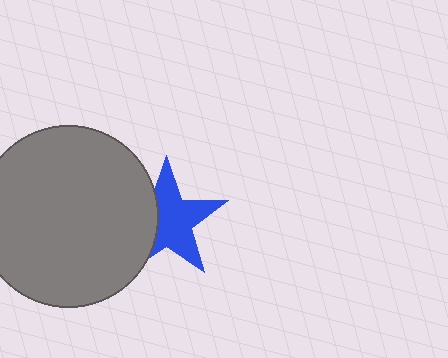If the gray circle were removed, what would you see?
You would see the complete blue star.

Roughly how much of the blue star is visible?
Most of it is visible (roughly 66%).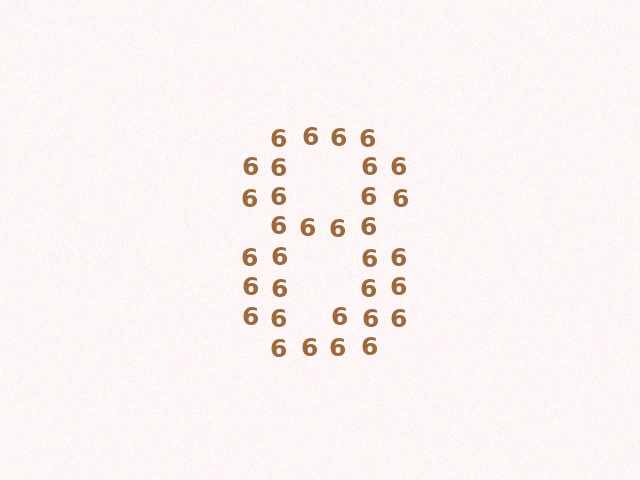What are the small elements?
The small elements are digit 6's.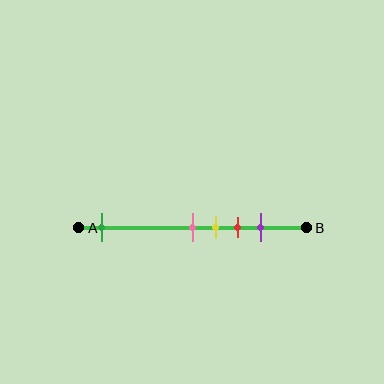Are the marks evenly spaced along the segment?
No, the marks are not evenly spaced.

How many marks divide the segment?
There are 5 marks dividing the segment.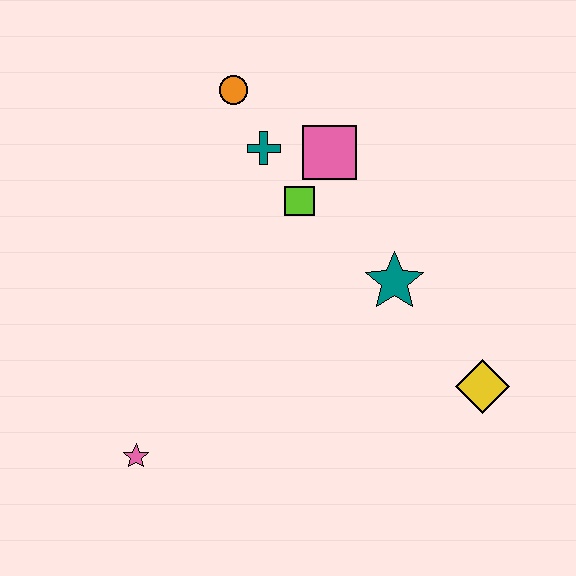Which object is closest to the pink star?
The lime square is closest to the pink star.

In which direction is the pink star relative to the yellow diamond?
The pink star is to the left of the yellow diamond.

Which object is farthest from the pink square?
The pink star is farthest from the pink square.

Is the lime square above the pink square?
No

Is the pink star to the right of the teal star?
No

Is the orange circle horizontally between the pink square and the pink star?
Yes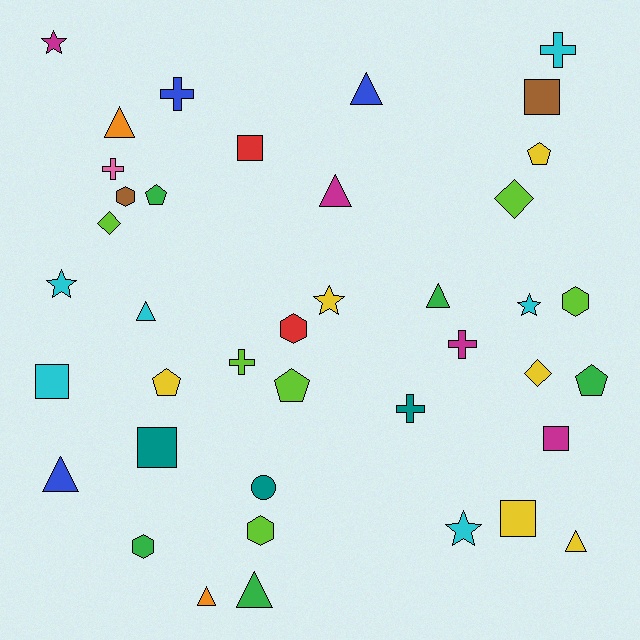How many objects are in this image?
There are 40 objects.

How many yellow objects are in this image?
There are 6 yellow objects.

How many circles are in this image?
There is 1 circle.